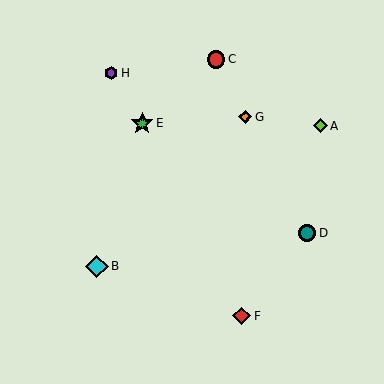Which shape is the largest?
The green star (labeled E) is the largest.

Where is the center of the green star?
The center of the green star is at (142, 123).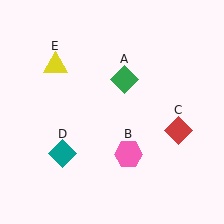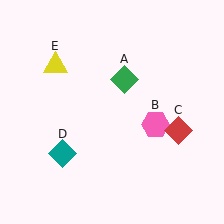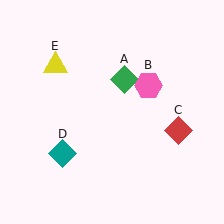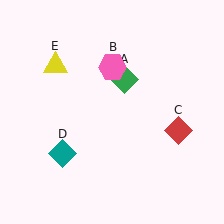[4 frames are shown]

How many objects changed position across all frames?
1 object changed position: pink hexagon (object B).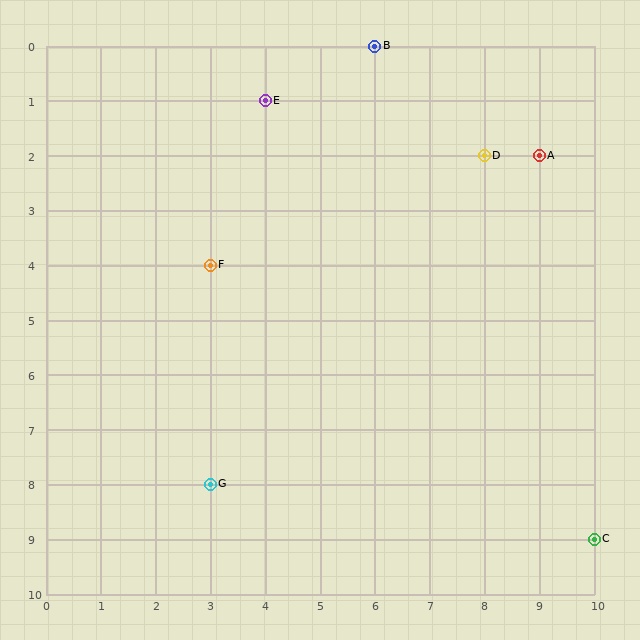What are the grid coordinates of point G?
Point G is at grid coordinates (3, 8).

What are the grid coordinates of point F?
Point F is at grid coordinates (3, 4).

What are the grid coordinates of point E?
Point E is at grid coordinates (4, 1).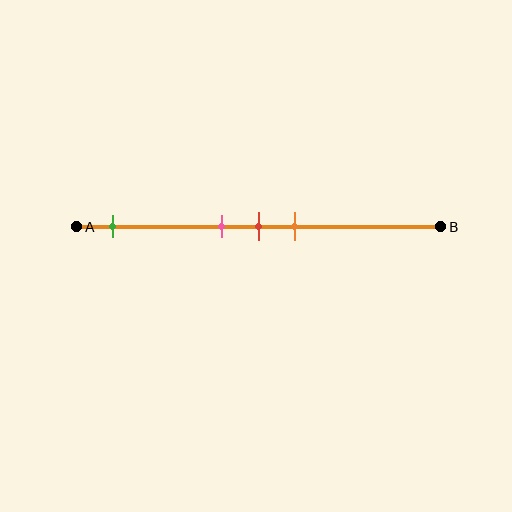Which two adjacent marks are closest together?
The pink and red marks are the closest adjacent pair.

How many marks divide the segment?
There are 4 marks dividing the segment.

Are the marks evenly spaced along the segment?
No, the marks are not evenly spaced.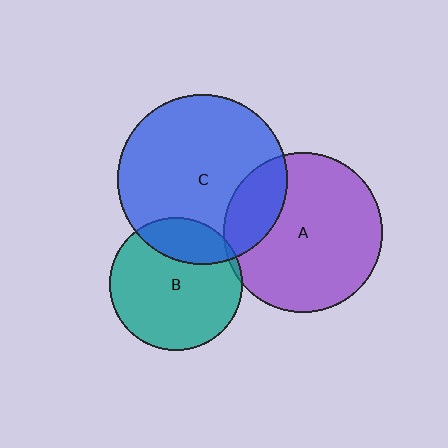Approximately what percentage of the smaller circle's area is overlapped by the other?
Approximately 25%.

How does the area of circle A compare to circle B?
Approximately 1.4 times.